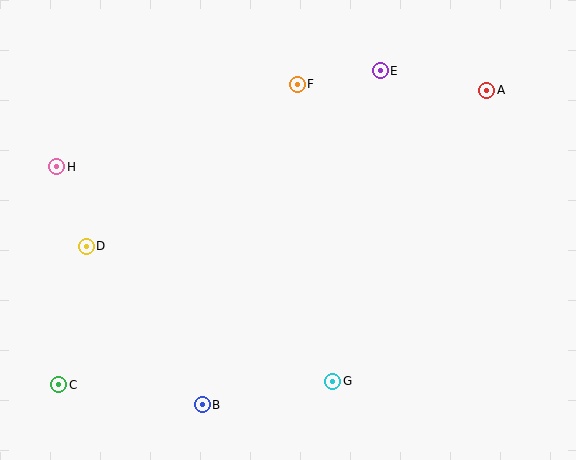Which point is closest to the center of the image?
Point F at (297, 84) is closest to the center.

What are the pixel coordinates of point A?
Point A is at (487, 90).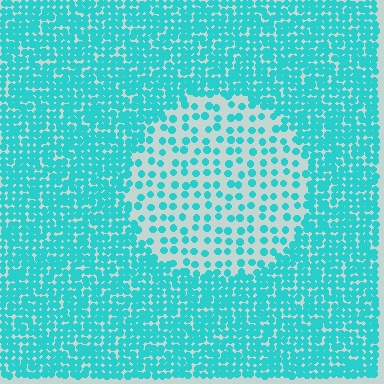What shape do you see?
I see a circle.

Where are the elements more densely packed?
The elements are more densely packed outside the circle boundary.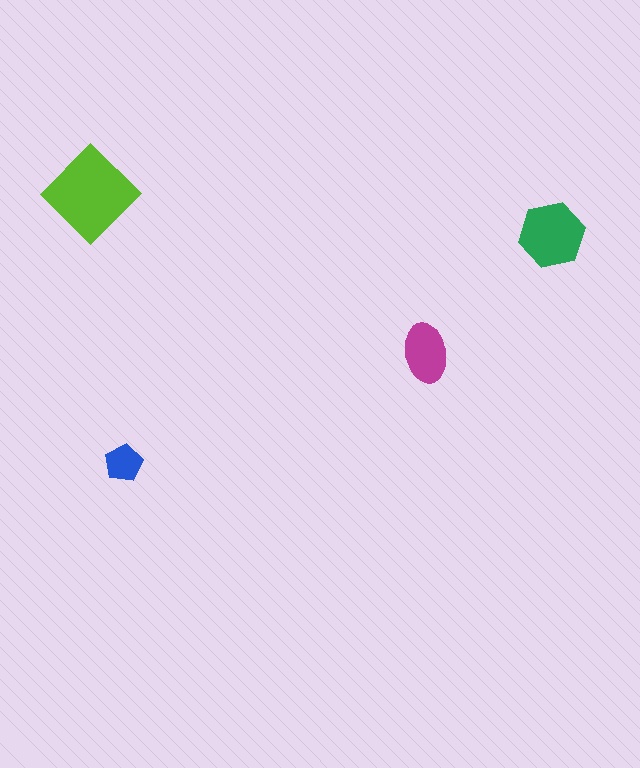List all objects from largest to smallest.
The lime diamond, the green hexagon, the magenta ellipse, the blue pentagon.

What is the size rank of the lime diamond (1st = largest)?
1st.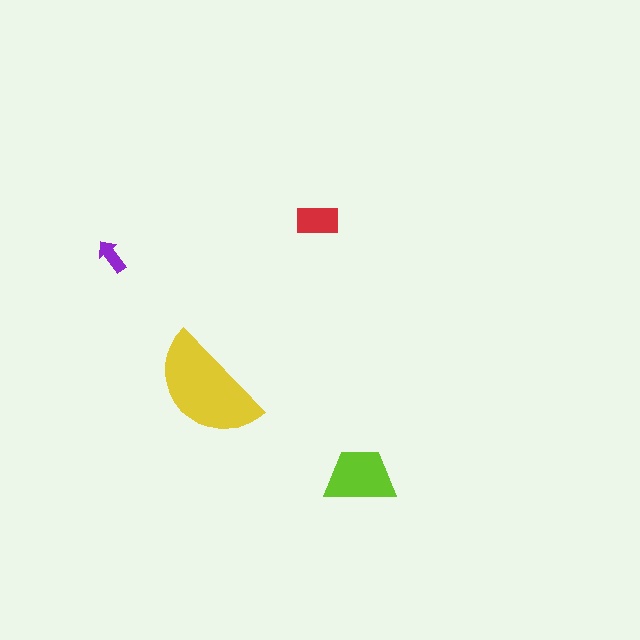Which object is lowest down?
The lime trapezoid is bottommost.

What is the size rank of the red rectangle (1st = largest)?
3rd.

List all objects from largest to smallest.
The yellow semicircle, the lime trapezoid, the red rectangle, the purple arrow.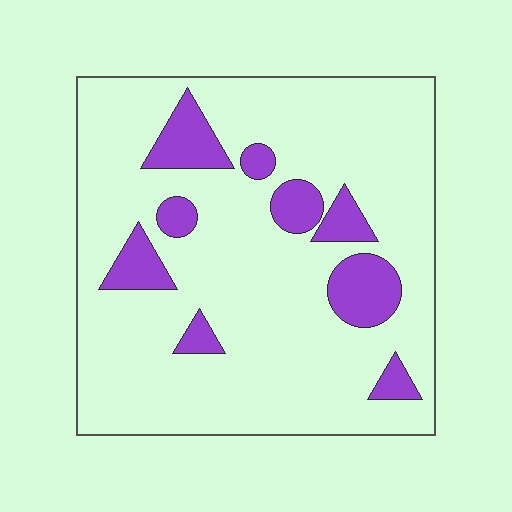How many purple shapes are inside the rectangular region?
9.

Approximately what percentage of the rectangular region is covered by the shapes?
Approximately 15%.